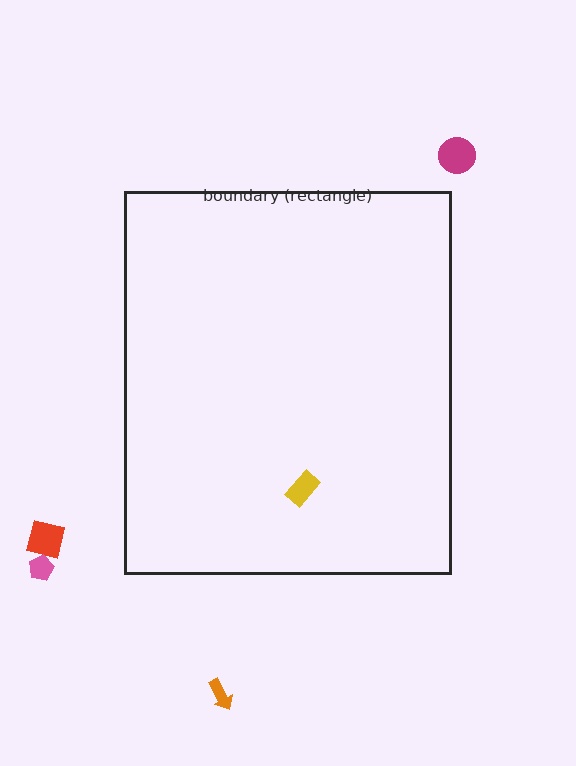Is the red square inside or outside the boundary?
Outside.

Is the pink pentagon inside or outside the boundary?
Outside.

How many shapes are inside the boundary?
1 inside, 4 outside.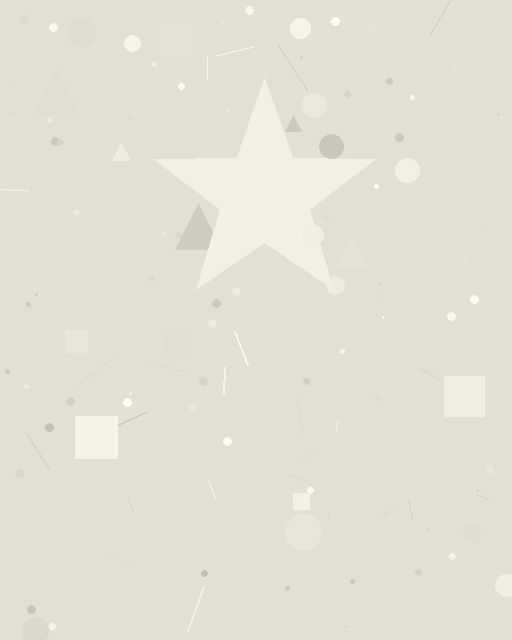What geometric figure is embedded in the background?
A star is embedded in the background.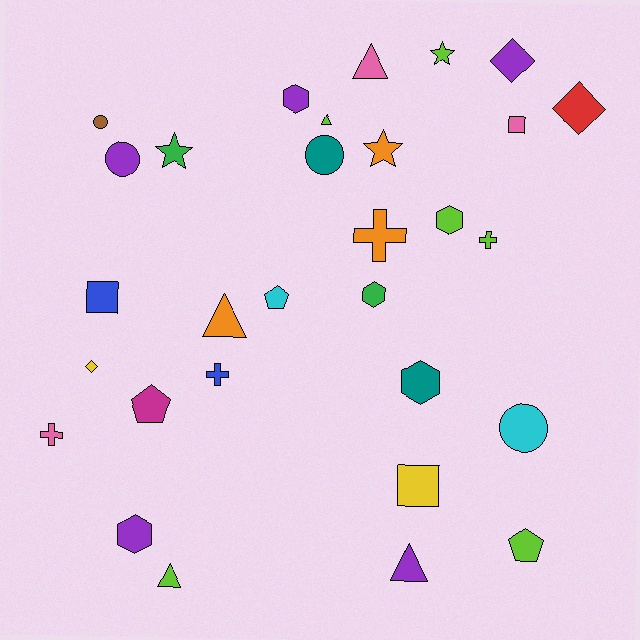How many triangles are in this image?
There are 5 triangles.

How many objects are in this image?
There are 30 objects.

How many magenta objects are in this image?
There is 1 magenta object.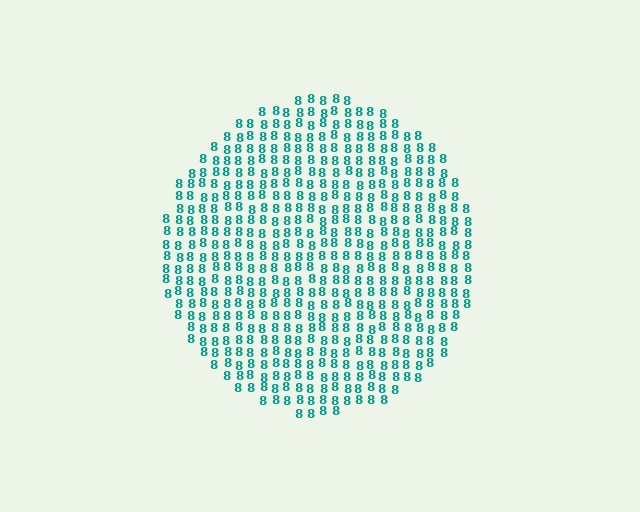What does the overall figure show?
The overall figure shows a circle.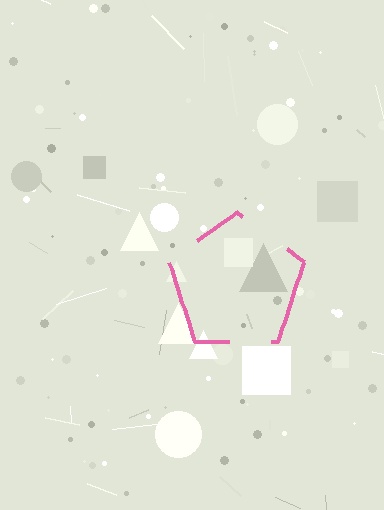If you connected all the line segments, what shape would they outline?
They would outline a pentagon.